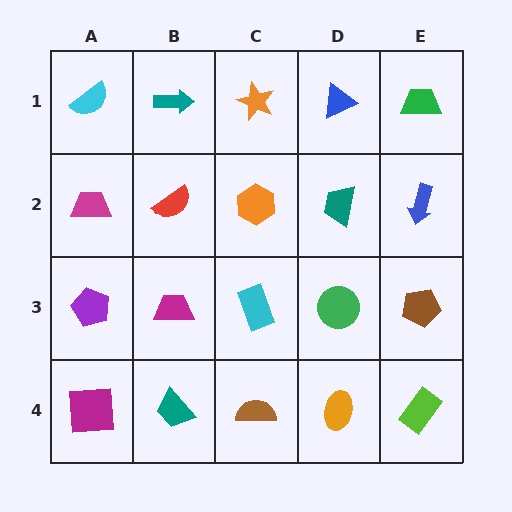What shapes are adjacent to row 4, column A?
A purple pentagon (row 3, column A), a teal trapezoid (row 4, column B).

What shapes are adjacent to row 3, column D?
A teal trapezoid (row 2, column D), an orange ellipse (row 4, column D), a cyan rectangle (row 3, column C), a brown pentagon (row 3, column E).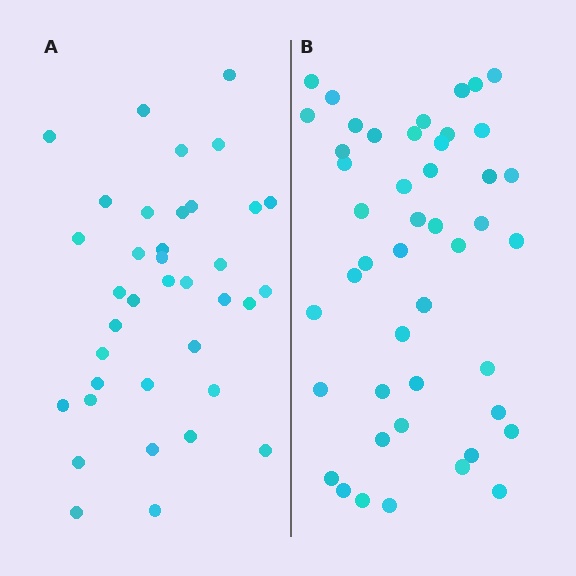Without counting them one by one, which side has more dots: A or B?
Region B (the right region) has more dots.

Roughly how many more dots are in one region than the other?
Region B has roughly 8 or so more dots than region A.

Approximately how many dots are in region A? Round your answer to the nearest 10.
About 40 dots. (The exact count is 37, which rounds to 40.)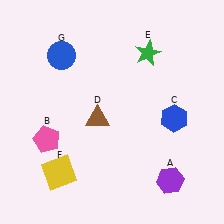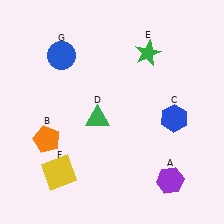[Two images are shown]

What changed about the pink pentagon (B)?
In Image 1, B is pink. In Image 2, it changed to orange.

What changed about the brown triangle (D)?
In Image 1, D is brown. In Image 2, it changed to green.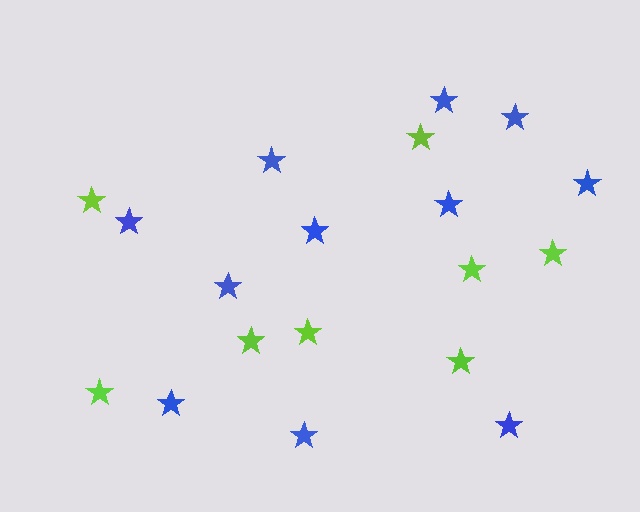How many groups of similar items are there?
There are 2 groups: one group of blue stars (11) and one group of lime stars (8).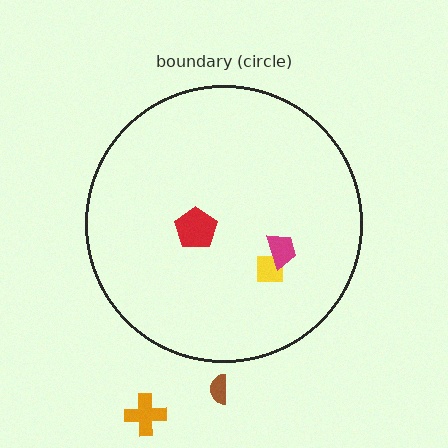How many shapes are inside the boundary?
3 inside, 2 outside.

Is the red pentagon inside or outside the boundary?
Inside.